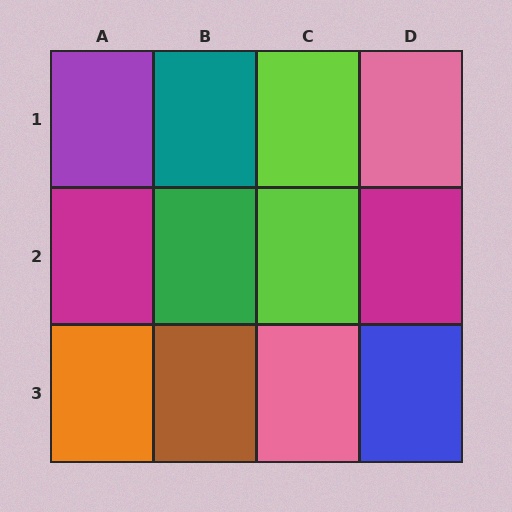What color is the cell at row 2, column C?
Lime.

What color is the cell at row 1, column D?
Pink.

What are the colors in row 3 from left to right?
Orange, brown, pink, blue.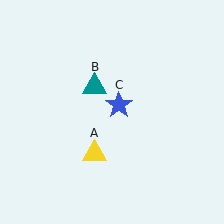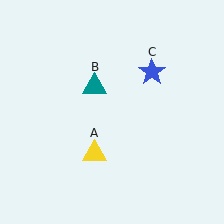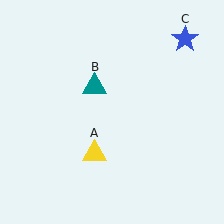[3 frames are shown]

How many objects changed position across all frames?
1 object changed position: blue star (object C).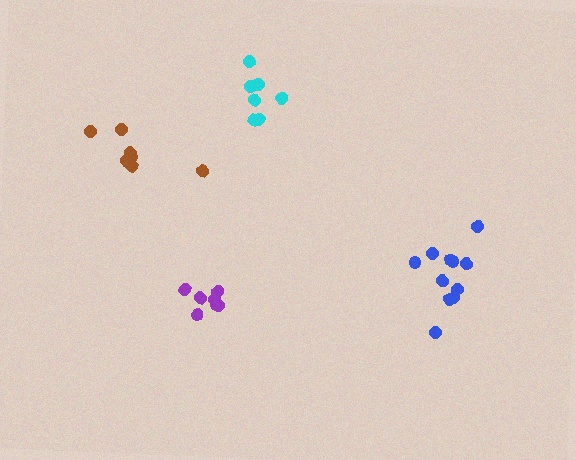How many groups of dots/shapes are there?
There are 4 groups.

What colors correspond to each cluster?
The clusters are colored: purple, cyan, blue, brown.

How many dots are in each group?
Group 1: 7 dots, Group 2: 7 dots, Group 3: 11 dots, Group 4: 7 dots (32 total).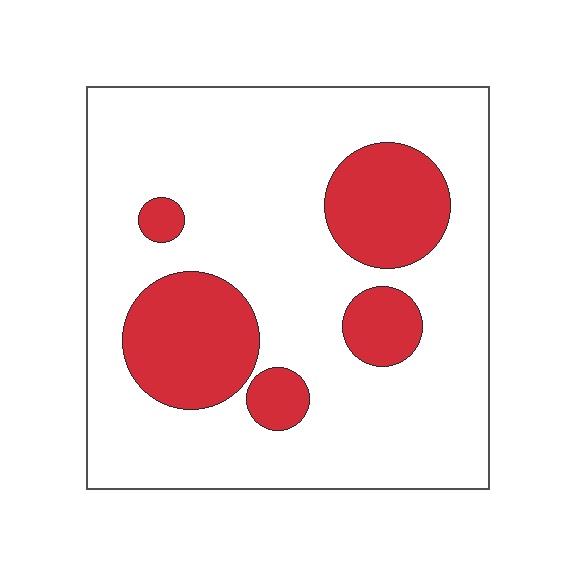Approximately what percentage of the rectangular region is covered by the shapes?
Approximately 25%.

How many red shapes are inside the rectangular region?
5.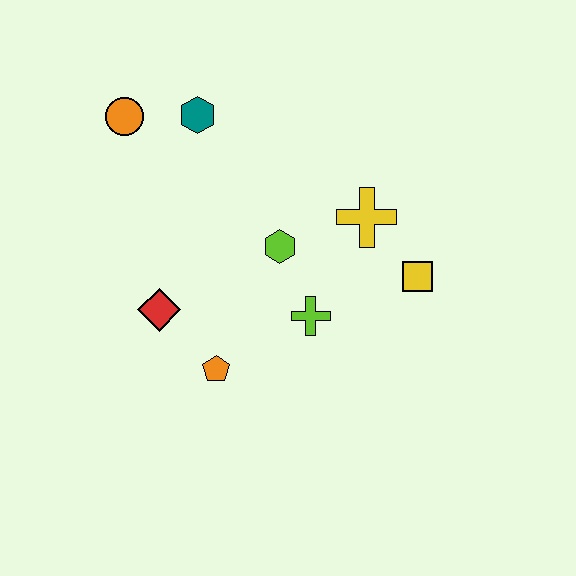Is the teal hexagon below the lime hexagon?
No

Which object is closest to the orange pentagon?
The red diamond is closest to the orange pentagon.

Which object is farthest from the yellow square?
The orange circle is farthest from the yellow square.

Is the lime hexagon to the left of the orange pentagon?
No